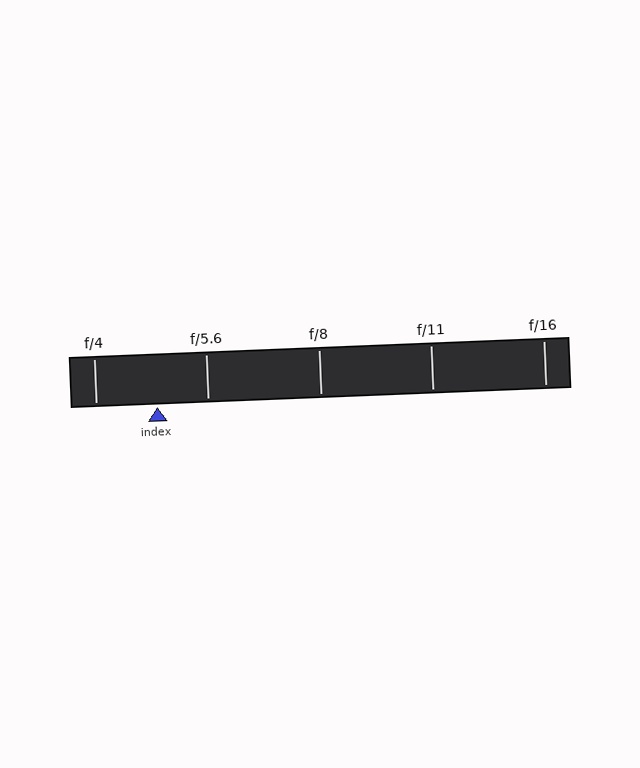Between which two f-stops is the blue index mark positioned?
The index mark is between f/4 and f/5.6.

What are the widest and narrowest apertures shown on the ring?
The widest aperture shown is f/4 and the narrowest is f/16.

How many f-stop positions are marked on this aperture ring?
There are 5 f-stop positions marked.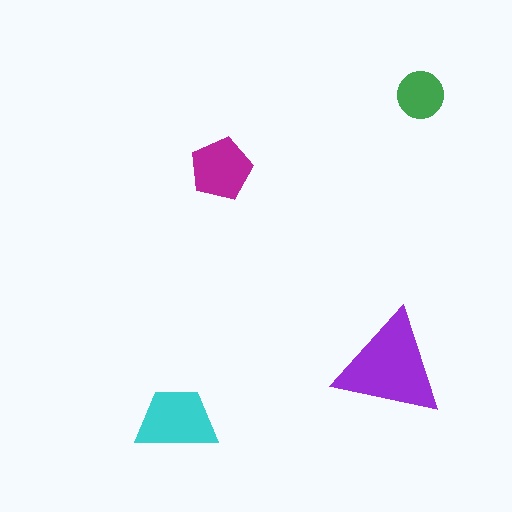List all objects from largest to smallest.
The purple triangle, the cyan trapezoid, the magenta pentagon, the green circle.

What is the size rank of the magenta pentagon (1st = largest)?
3rd.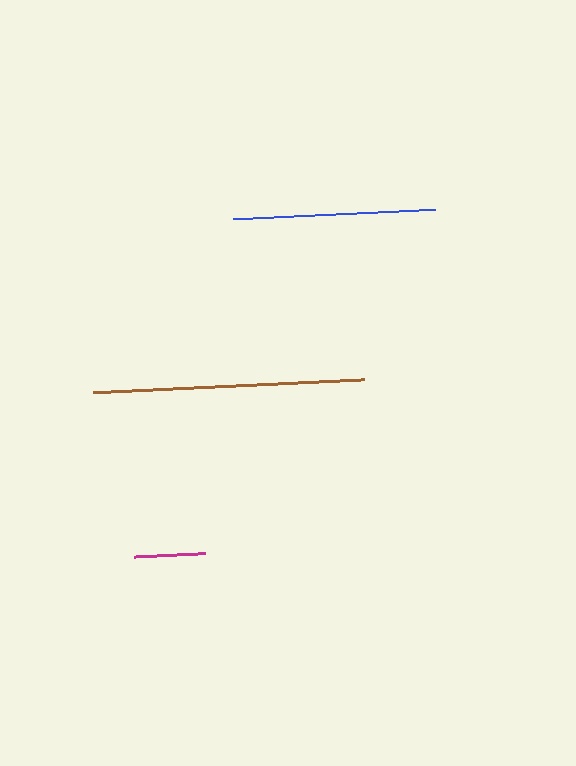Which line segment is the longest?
The brown line is the longest at approximately 272 pixels.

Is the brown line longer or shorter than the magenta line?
The brown line is longer than the magenta line.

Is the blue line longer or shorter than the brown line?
The brown line is longer than the blue line.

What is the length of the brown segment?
The brown segment is approximately 272 pixels long.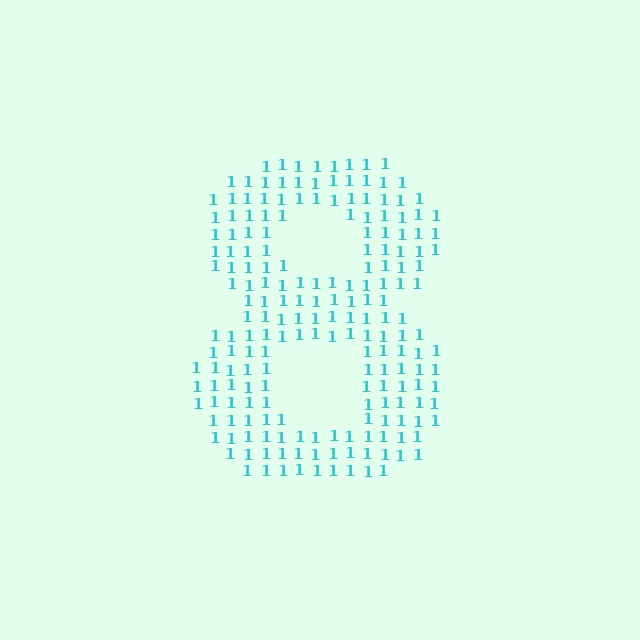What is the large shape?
The large shape is the digit 8.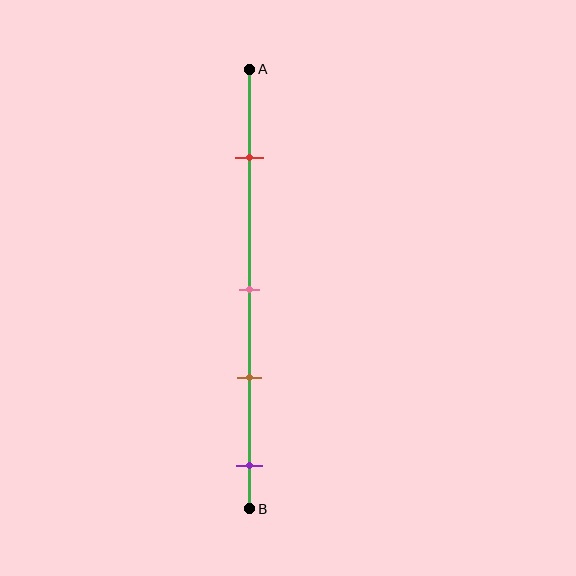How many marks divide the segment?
There are 4 marks dividing the segment.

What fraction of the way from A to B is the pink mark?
The pink mark is approximately 50% (0.5) of the way from A to B.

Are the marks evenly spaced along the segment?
No, the marks are not evenly spaced.